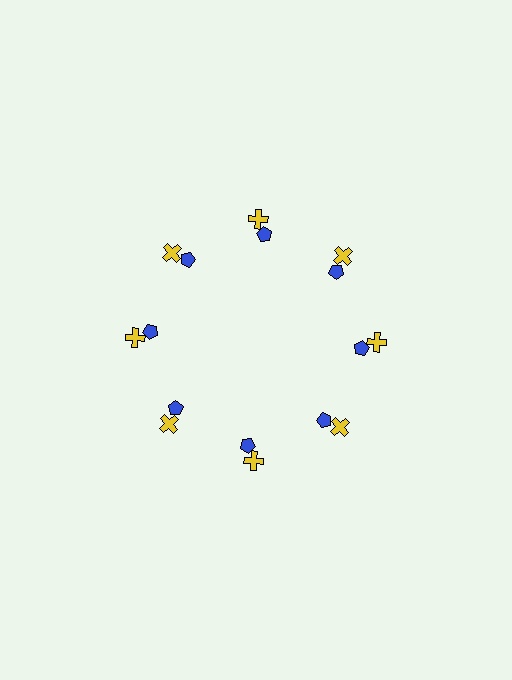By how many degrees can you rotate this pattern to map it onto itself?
The pattern maps onto itself every 45 degrees of rotation.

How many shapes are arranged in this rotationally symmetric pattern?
There are 16 shapes, arranged in 8 groups of 2.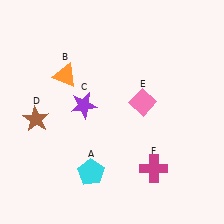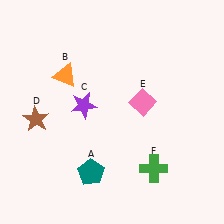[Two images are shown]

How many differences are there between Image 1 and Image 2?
There are 2 differences between the two images.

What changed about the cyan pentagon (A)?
In Image 1, A is cyan. In Image 2, it changed to teal.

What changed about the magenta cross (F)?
In Image 1, F is magenta. In Image 2, it changed to green.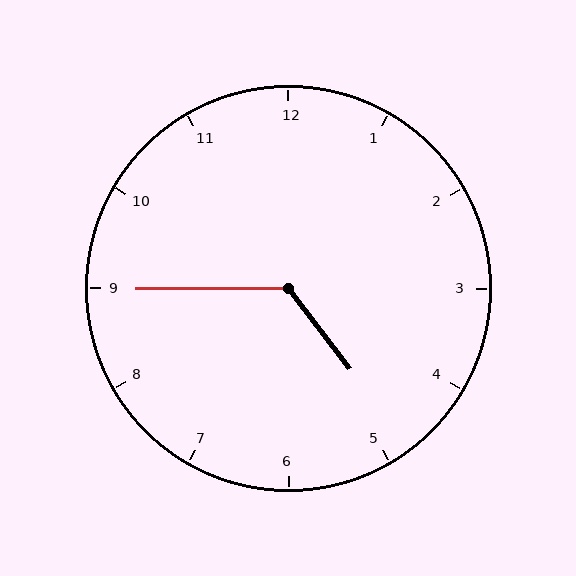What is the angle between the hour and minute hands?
Approximately 128 degrees.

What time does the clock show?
4:45.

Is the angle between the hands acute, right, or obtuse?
It is obtuse.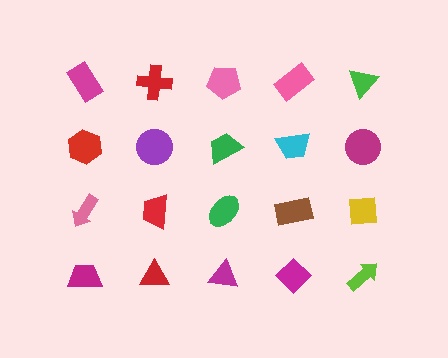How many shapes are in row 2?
5 shapes.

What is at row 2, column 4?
A cyan trapezoid.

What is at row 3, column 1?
A pink arrow.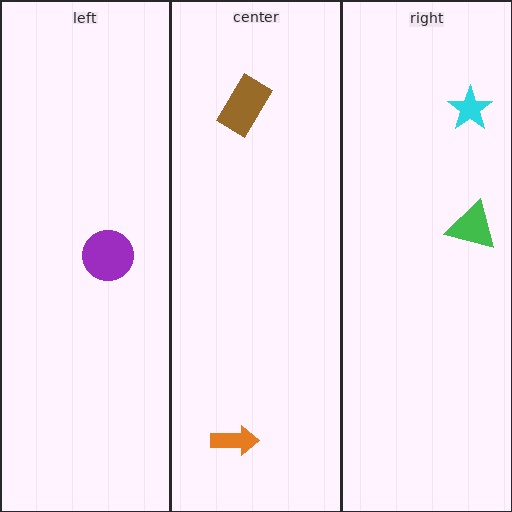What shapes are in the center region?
The brown rectangle, the orange arrow.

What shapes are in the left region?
The purple circle.